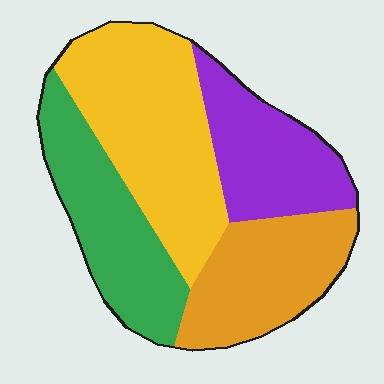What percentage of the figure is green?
Green takes up about one quarter (1/4) of the figure.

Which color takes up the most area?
Yellow, at roughly 35%.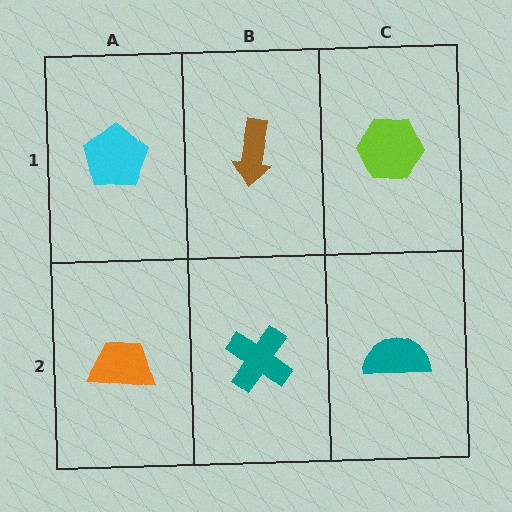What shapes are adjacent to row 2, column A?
A cyan pentagon (row 1, column A), a teal cross (row 2, column B).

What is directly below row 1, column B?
A teal cross.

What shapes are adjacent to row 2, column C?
A lime hexagon (row 1, column C), a teal cross (row 2, column B).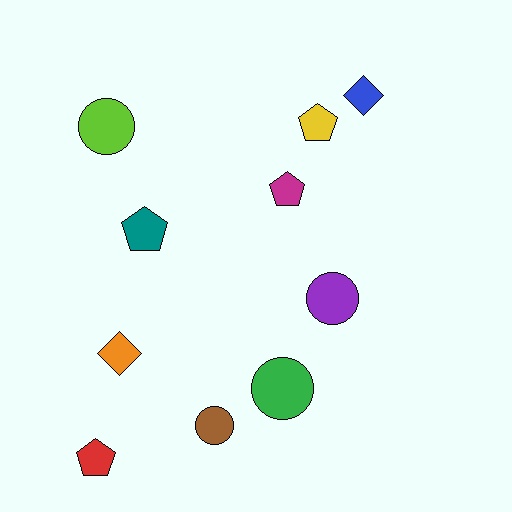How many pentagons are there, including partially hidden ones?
There are 4 pentagons.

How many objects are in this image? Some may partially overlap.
There are 10 objects.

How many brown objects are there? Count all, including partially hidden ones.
There is 1 brown object.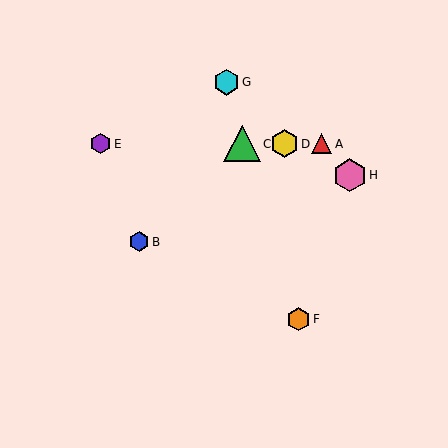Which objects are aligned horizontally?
Objects A, C, D, E are aligned horizontally.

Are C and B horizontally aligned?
No, C is at y≈144 and B is at y≈242.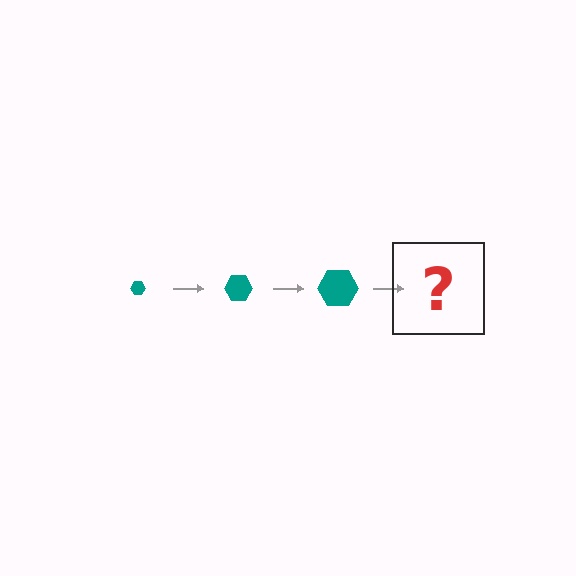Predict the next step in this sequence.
The next step is a teal hexagon, larger than the previous one.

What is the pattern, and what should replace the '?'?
The pattern is that the hexagon gets progressively larger each step. The '?' should be a teal hexagon, larger than the previous one.